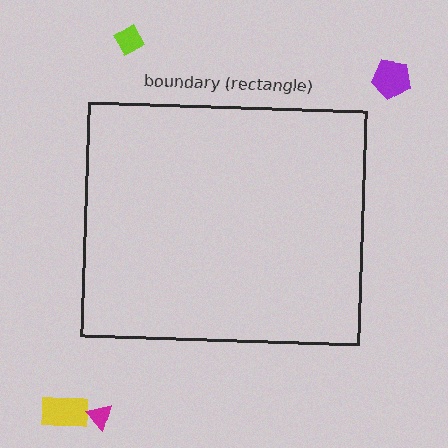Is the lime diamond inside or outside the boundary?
Outside.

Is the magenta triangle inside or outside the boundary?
Outside.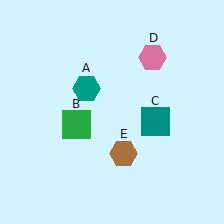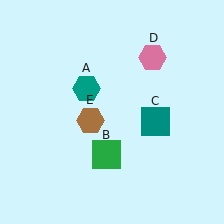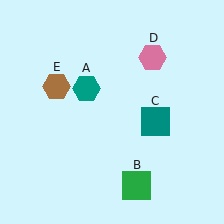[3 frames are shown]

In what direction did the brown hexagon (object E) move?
The brown hexagon (object E) moved up and to the left.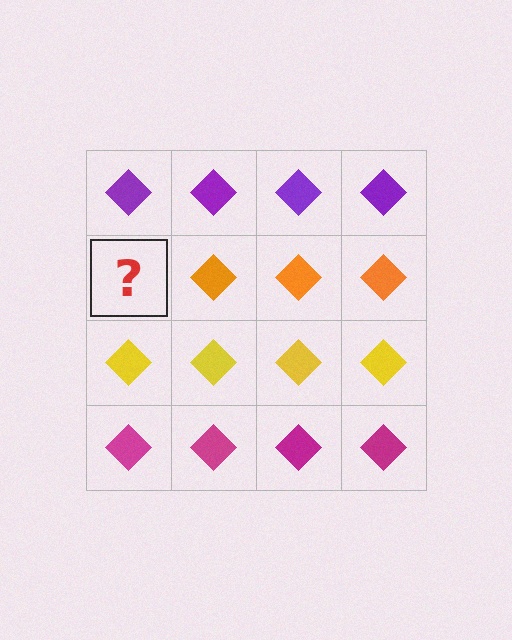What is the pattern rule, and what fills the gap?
The rule is that each row has a consistent color. The gap should be filled with an orange diamond.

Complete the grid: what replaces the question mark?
The question mark should be replaced with an orange diamond.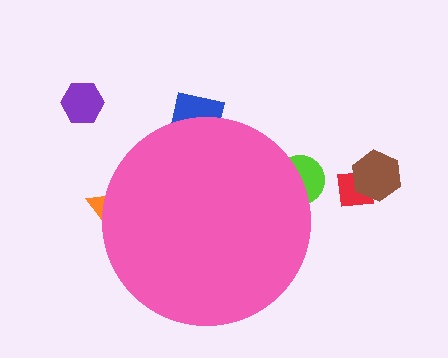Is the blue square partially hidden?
Yes, the blue square is partially hidden behind the pink circle.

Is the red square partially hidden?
No, the red square is fully visible.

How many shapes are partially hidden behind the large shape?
3 shapes are partially hidden.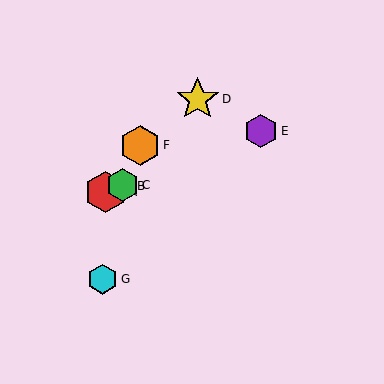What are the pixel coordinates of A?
Object A is at (105, 192).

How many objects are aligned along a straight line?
4 objects (A, B, C, E) are aligned along a straight line.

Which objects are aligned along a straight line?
Objects A, B, C, E are aligned along a straight line.